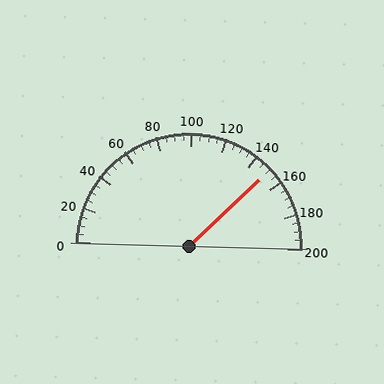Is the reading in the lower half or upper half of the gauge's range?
The reading is in the upper half of the range (0 to 200).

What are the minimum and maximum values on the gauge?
The gauge ranges from 0 to 200.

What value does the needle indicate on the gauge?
The needle indicates approximately 150.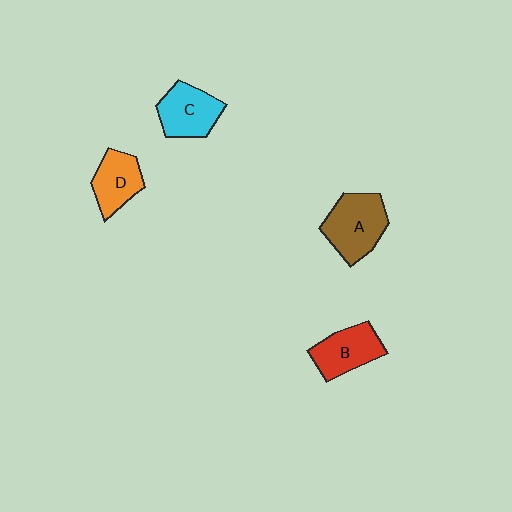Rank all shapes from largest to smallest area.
From largest to smallest: A (brown), C (cyan), B (red), D (orange).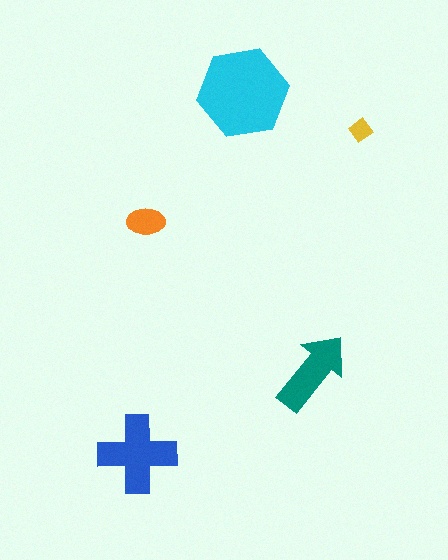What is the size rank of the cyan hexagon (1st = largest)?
1st.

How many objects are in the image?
There are 5 objects in the image.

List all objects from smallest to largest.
The yellow diamond, the orange ellipse, the teal arrow, the blue cross, the cyan hexagon.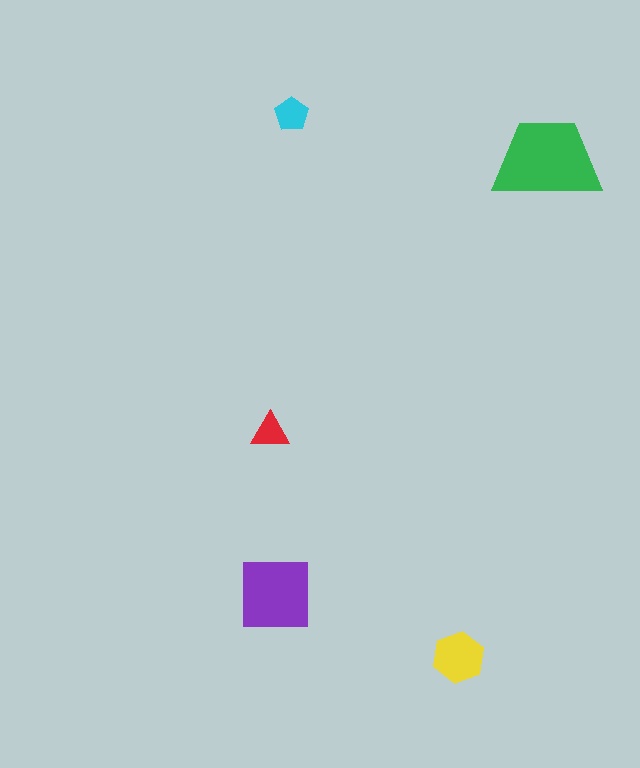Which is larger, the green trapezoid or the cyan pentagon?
The green trapezoid.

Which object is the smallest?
The red triangle.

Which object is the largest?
The green trapezoid.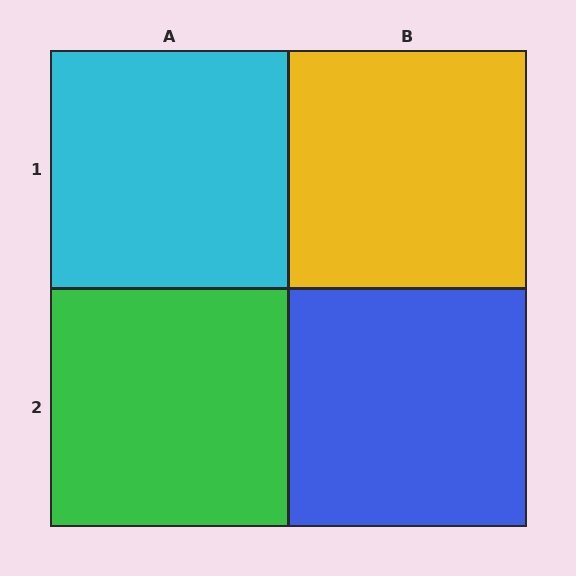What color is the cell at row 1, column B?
Yellow.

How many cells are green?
1 cell is green.